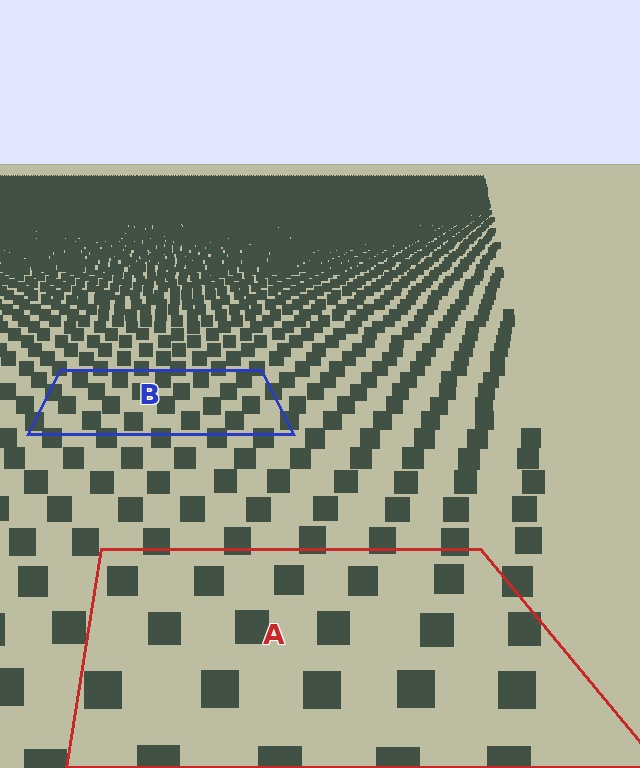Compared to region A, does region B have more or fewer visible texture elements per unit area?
Region B has more texture elements per unit area — they are packed more densely because it is farther away.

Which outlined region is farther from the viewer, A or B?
Region B is farther from the viewer — the texture elements inside it appear smaller and more densely packed.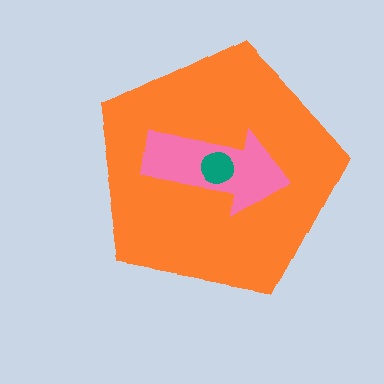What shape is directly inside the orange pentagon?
The pink arrow.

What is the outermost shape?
The orange pentagon.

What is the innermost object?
The teal circle.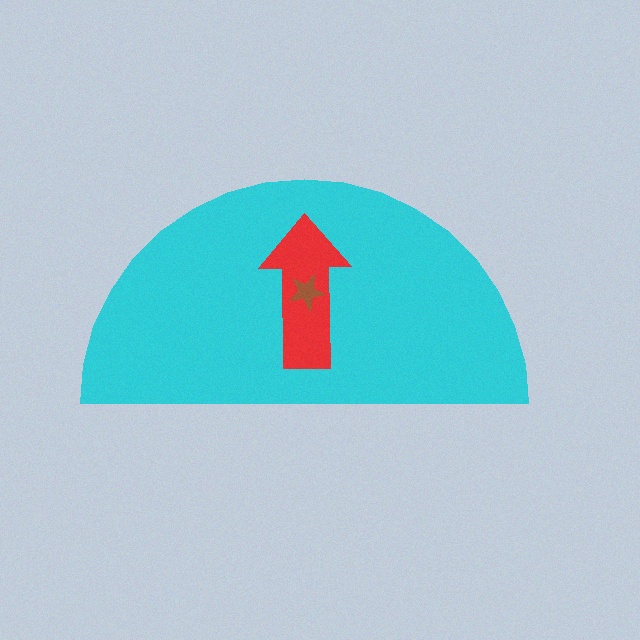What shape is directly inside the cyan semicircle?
The red arrow.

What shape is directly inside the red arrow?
The brown star.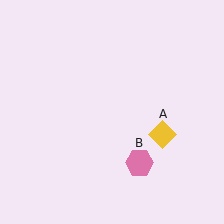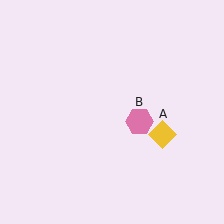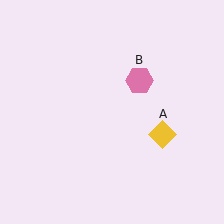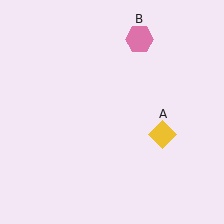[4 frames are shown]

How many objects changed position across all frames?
1 object changed position: pink hexagon (object B).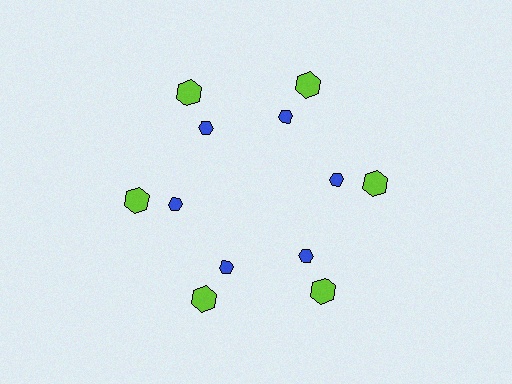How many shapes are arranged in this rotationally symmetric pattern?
There are 12 shapes, arranged in 6 groups of 2.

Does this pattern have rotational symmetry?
Yes, this pattern has 6-fold rotational symmetry. It looks the same after rotating 60 degrees around the center.